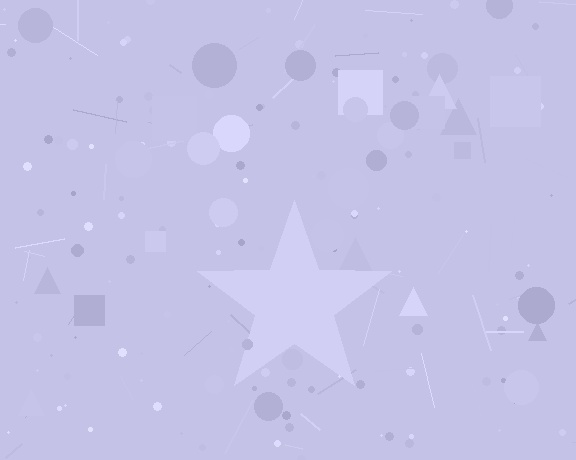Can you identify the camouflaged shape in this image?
The camouflaged shape is a star.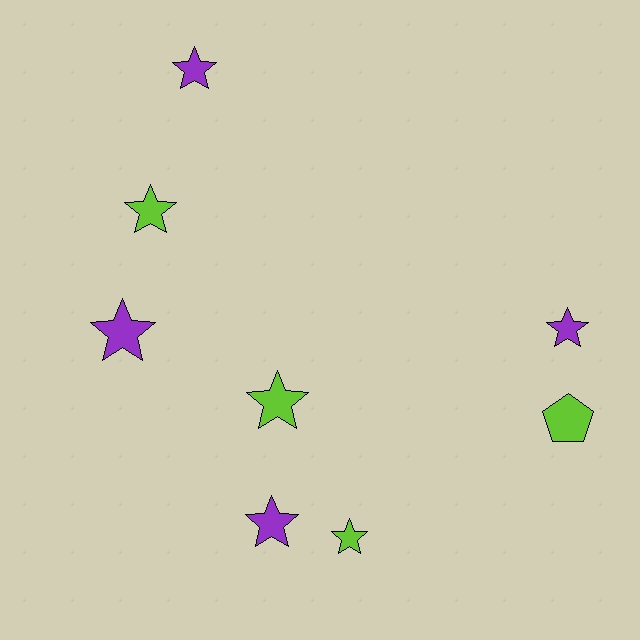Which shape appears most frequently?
Star, with 7 objects.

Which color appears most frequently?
Purple, with 4 objects.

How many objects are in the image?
There are 8 objects.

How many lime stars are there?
There are 3 lime stars.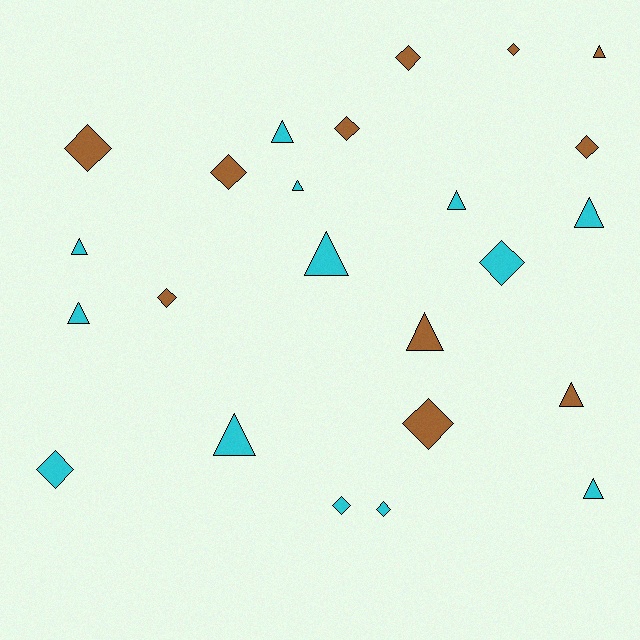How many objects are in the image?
There are 24 objects.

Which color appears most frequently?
Cyan, with 13 objects.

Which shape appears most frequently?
Diamond, with 12 objects.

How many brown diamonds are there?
There are 8 brown diamonds.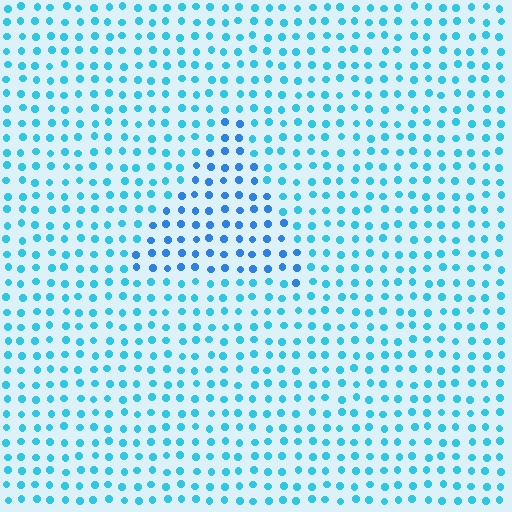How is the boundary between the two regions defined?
The boundary is defined purely by a slight shift in hue (about 23 degrees). Spacing, size, and orientation are identical on both sides.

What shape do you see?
I see a triangle.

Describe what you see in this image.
The image is filled with small cyan elements in a uniform arrangement. A triangle-shaped region is visible where the elements are tinted to a slightly different hue, forming a subtle color boundary.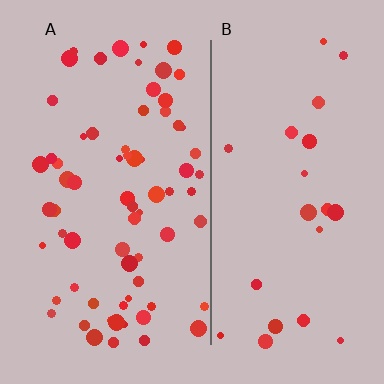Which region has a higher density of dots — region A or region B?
A (the left).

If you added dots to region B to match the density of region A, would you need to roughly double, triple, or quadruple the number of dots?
Approximately triple.